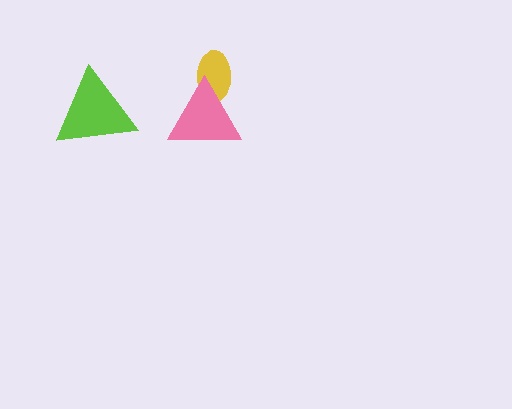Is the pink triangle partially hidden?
No, no other shape covers it.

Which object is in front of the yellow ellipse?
The pink triangle is in front of the yellow ellipse.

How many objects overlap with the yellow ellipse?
1 object overlaps with the yellow ellipse.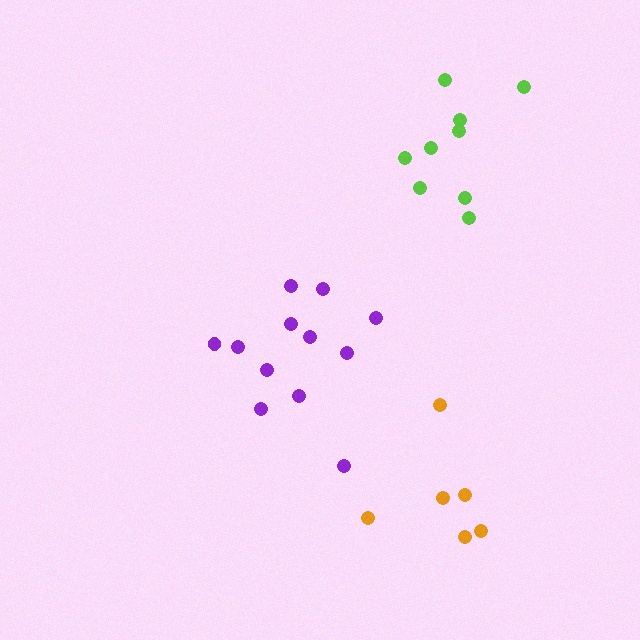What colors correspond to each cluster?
The clusters are colored: purple, lime, orange.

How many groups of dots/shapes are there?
There are 3 groups.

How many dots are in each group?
Group 1: 12 dots, Group 2: 9 dots, Group 3: 6 dots (27 total).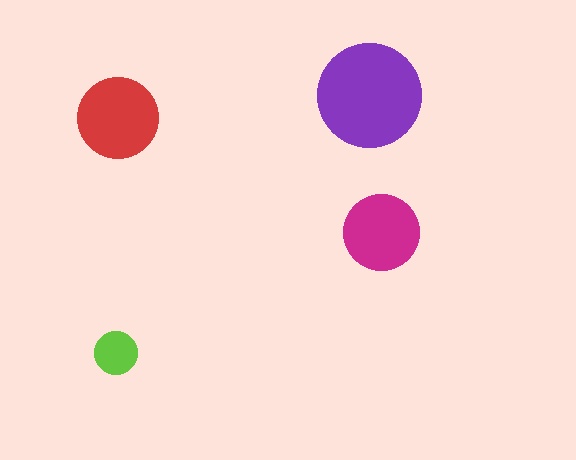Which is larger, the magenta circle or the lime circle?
The magenta one.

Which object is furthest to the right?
The magenta circle is rightmost.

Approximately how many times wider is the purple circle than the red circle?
About 1.5 times wider.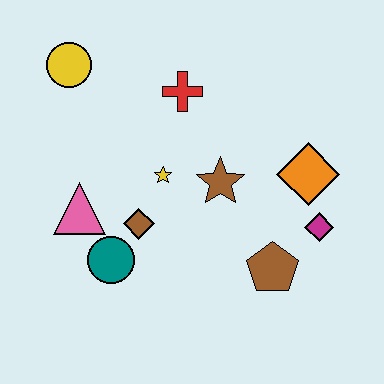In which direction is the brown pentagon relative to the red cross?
The brown pentagon is below the red cross.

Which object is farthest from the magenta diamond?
The yellow circle is farthest from the magenta diamond.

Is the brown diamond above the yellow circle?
No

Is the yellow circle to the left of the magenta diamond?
Yes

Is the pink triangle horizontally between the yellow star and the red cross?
No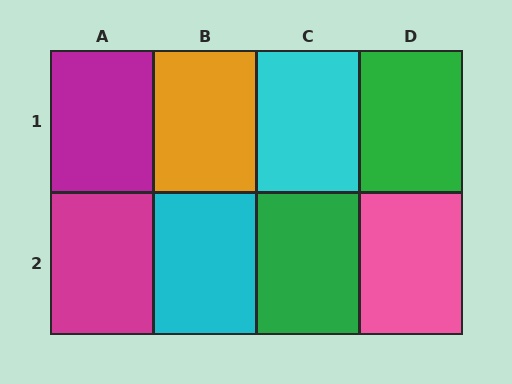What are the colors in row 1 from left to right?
Magenta, orange, cyan, green.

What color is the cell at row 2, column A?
Magenta.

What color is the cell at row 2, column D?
Pink.